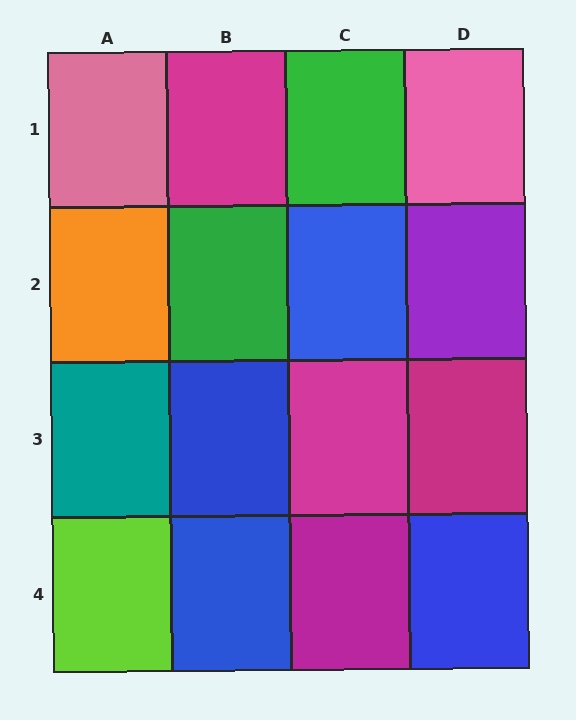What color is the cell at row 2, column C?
Blue.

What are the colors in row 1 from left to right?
Pink, magenta, green, pink.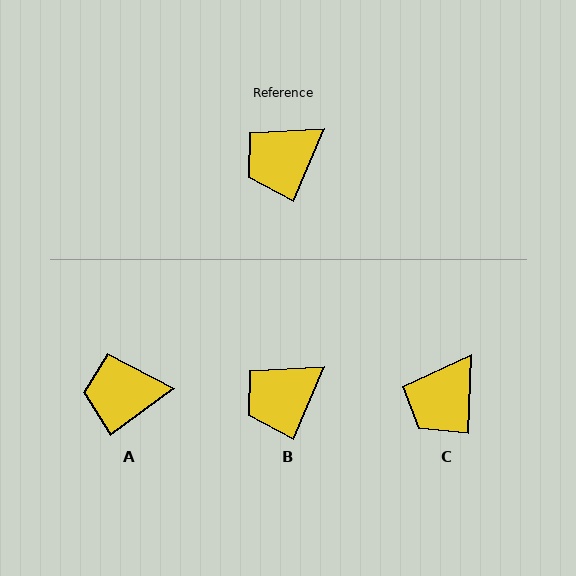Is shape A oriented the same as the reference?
No, it is off by about 30 degrees.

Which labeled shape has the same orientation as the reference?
B.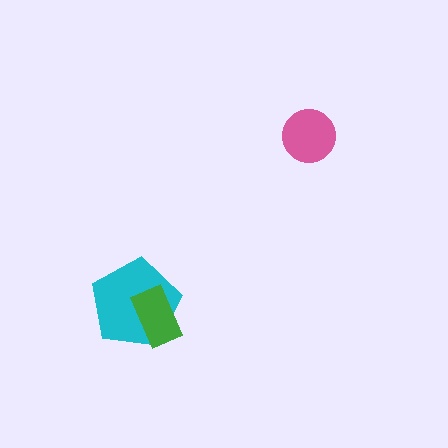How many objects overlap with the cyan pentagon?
1 object overlaps with the cyan pentagon.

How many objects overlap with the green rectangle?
1 object overlaps with the green rectangle.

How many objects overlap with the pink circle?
0 objects overlap with the pink circle.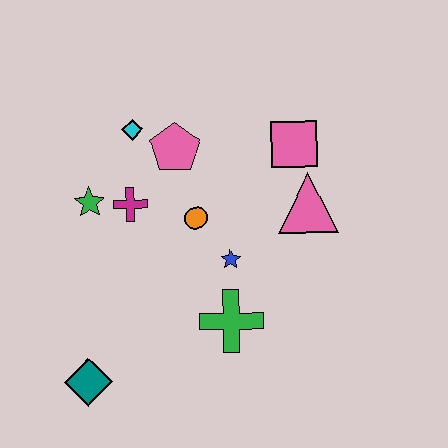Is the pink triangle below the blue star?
No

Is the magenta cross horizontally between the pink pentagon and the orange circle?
No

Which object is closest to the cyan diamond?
The pink pentagon is closest to the cyan diamond.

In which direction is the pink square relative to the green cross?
The pink square is above the green cross.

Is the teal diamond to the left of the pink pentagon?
Yes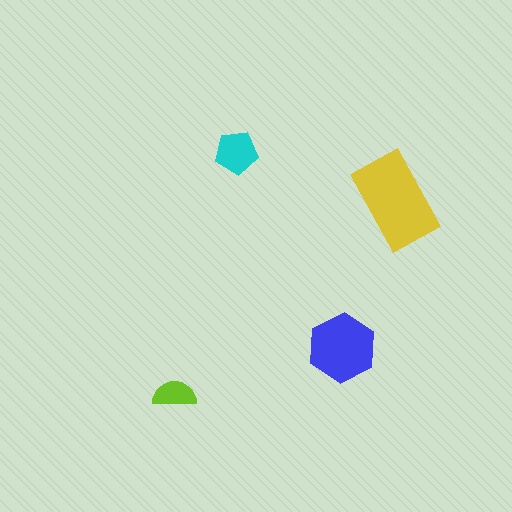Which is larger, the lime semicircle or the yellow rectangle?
The yellow rectangle.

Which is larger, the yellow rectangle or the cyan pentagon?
The yellow rectangle.